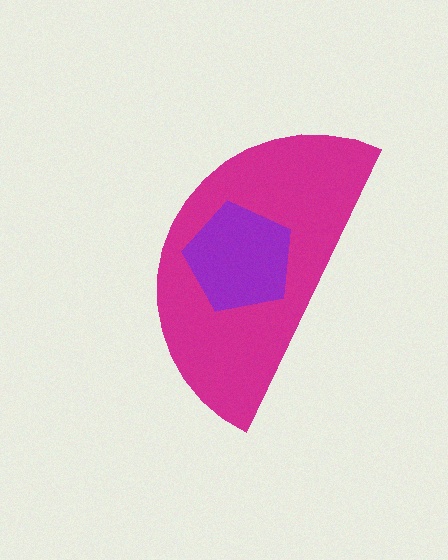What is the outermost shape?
The magenta semicircle.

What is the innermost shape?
The purple pentagon.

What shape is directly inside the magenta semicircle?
The purple pentagon.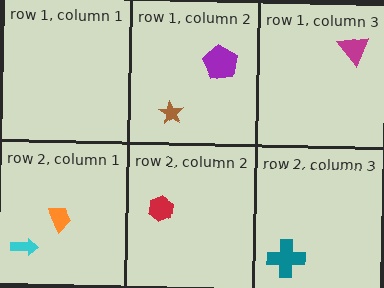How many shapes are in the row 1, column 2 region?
2.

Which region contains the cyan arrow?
The row 2, column 1 region.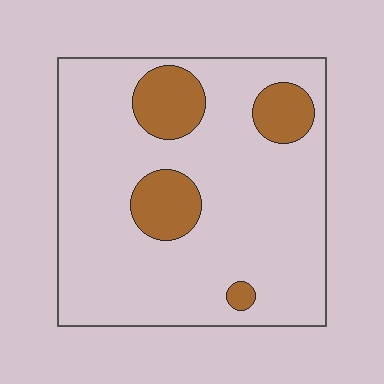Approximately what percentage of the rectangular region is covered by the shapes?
Approximately 15%.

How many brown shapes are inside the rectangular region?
4.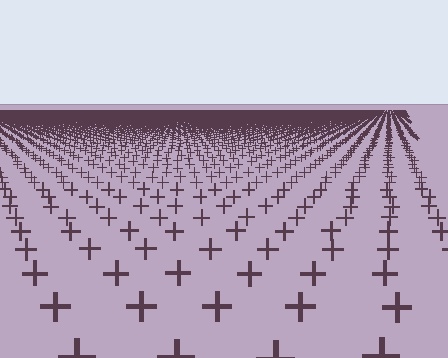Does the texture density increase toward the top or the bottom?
Density increases toward the top.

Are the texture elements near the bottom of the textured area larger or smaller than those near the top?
Larger. Near the bottom, elements are closer to the viewer and appear at a bigger on-screen size.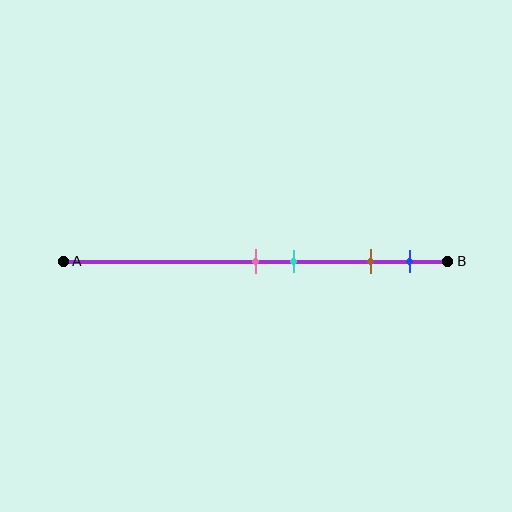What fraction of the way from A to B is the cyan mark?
The cyan mark is approximately 60% (0.6) of the way from A to B.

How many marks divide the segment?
There are 4 marks dividing the segment.